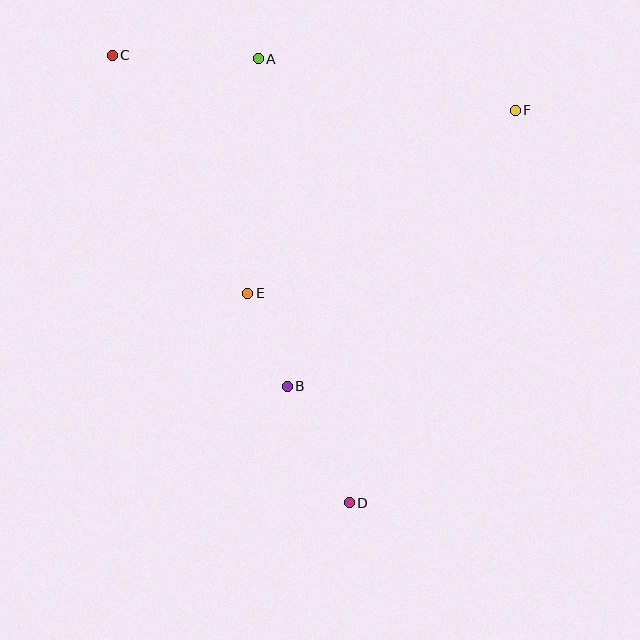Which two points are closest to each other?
Points B and E are closest to each other.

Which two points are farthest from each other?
Points C and D are farthest from each other.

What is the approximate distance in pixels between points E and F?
The distance between E and F is approximately 324 pixels.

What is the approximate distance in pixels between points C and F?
The distance between C and F is approximately 407 pixels.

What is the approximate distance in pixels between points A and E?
The distance between A and E is approximately 235 pixels.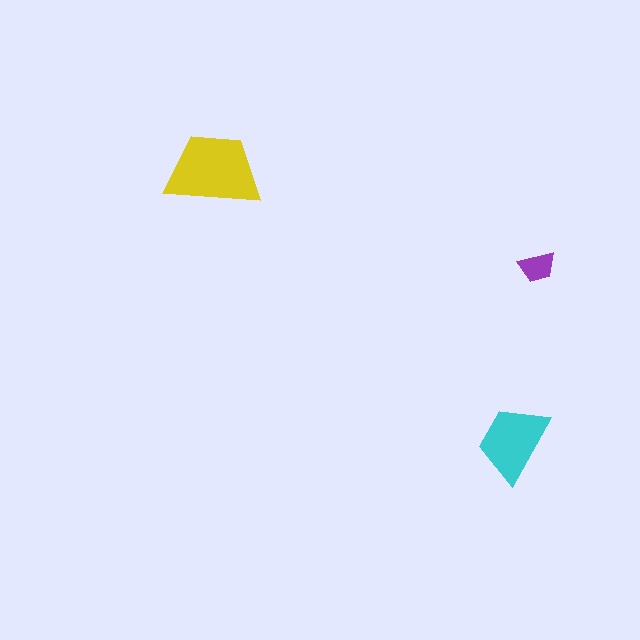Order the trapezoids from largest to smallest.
the yellow one, the cyan one, the purple one.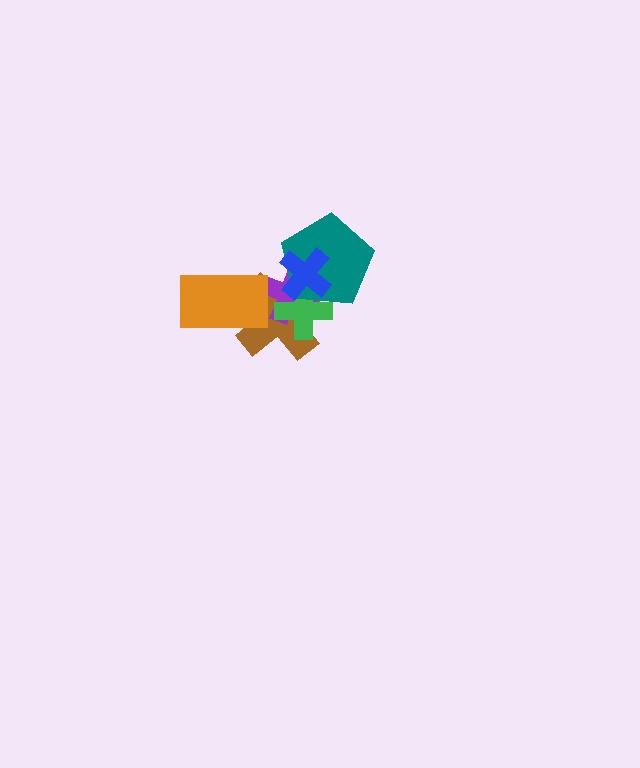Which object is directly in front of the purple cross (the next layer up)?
The green cross is directly in front of the purple cross.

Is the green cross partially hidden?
Yes, it is partially covered by another shape.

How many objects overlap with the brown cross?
5 objects overlap with the brown cross.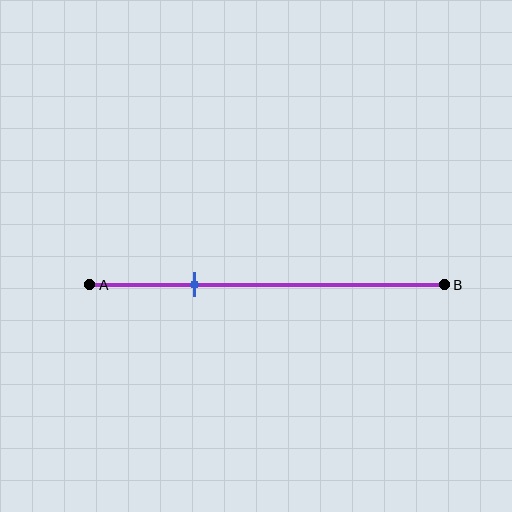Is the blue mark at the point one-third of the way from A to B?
No, the mark is at about 30% from A, not at the 33% one-third point.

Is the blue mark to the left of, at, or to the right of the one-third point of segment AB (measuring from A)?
The blue mark is to the left of the one-third point of segment AB.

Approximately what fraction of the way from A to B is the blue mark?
The blue mark is approximately 30% of the way from A to B.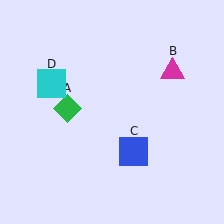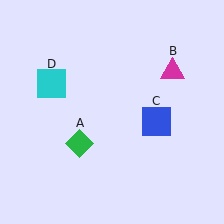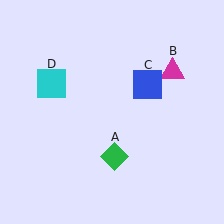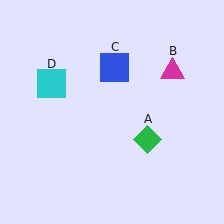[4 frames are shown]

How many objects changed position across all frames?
2 objects changed position: green diamond (object A), blue square (object C).